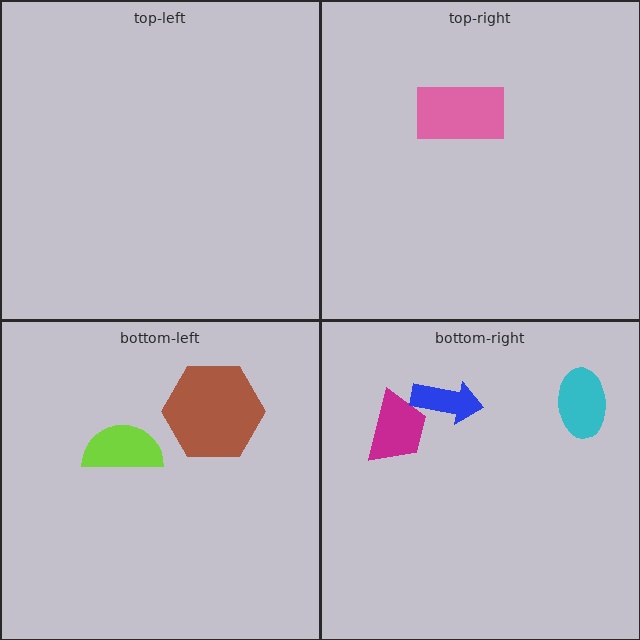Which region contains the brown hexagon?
The bottom-left region.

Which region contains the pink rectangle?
The top-right region.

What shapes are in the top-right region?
The pink rectangle.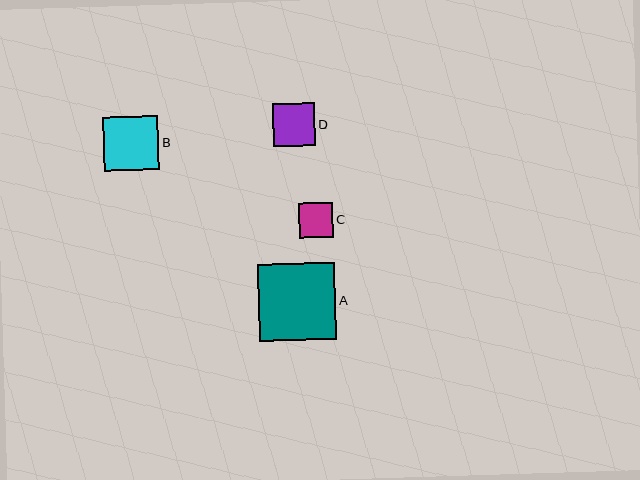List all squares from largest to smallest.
From largest to smallest: A, B, D, C.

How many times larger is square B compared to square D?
Square B is approximately 1.3 times the size of square D.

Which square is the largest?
Square A is the largest with a size of approximately 78 pixels.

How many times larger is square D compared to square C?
Square D is approximately 1.2 times the size of square C.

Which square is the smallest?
Square C is the smallest with a size of approximately 35 pixels.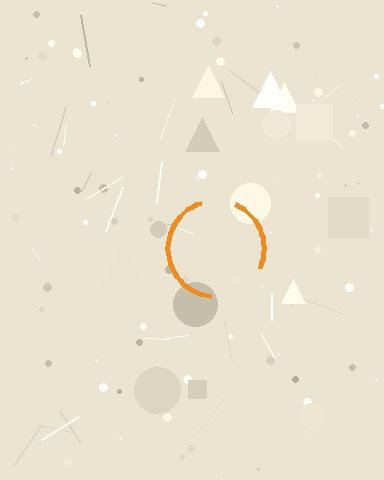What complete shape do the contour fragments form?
The contour fragments form a circle.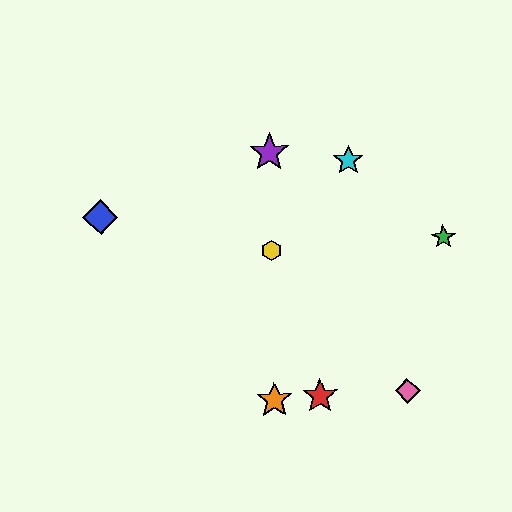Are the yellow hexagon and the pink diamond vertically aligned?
No, the yellow hexagon is at x≈271 and the pink diamond is at x≈408.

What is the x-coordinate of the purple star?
The purple star is at x≈269.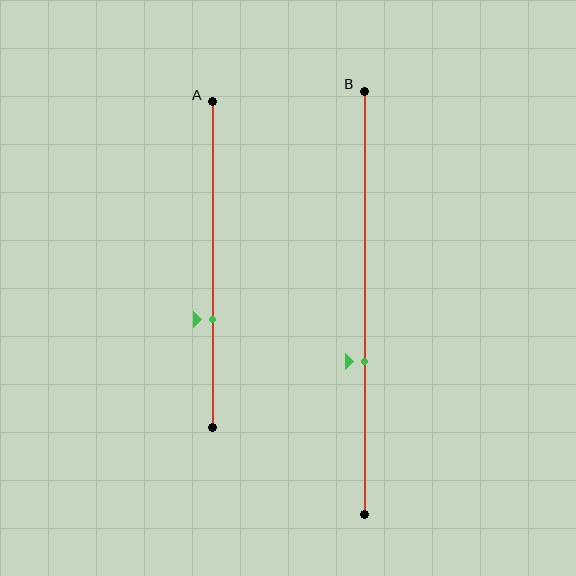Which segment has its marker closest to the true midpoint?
Segment B has its marker closest to the true midpoint.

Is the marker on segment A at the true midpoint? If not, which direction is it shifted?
No, the marker on segment A is shifted downward by about 17% of the segment length.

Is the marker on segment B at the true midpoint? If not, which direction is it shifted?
No, the marker on segment B is shifted downward by about 14% of the segment length.